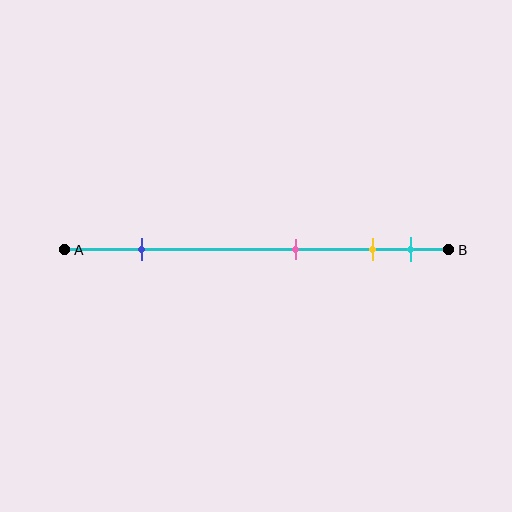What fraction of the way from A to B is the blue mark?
The blue mark is approximately 20% (0.2) of the way from A to B.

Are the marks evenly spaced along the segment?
No, the marks are not evenly spaced.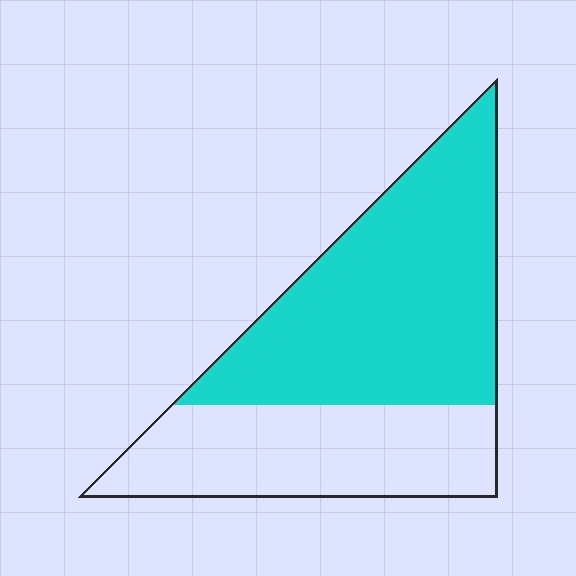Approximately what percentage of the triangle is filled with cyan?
Approximately 60%.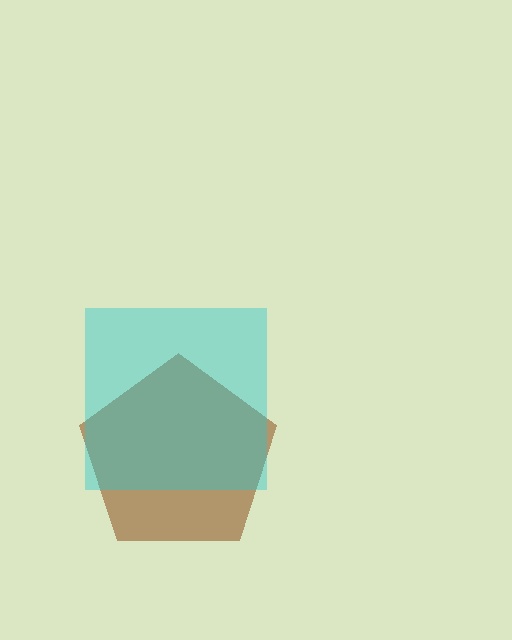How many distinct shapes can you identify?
There are 2 distinct shapes: a brown pentagon, a cyan square.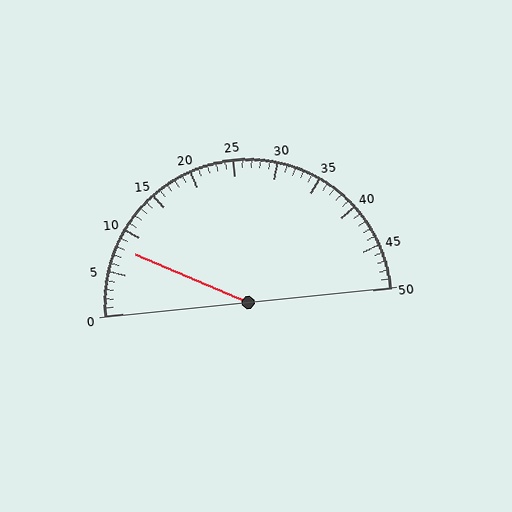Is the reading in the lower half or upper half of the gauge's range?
The reading is in the lower half of the range (0 to 50).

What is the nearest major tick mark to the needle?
The nearest major tick mark is 10.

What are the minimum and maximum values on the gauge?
The gauge ranges from 0 to 50.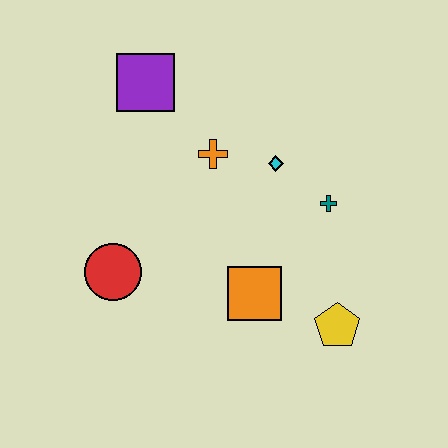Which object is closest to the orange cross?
The cyan diamond is closest to the orange cross.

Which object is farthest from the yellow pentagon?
The purple square is farthest from the yellow pentagon.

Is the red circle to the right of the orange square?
No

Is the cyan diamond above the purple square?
No